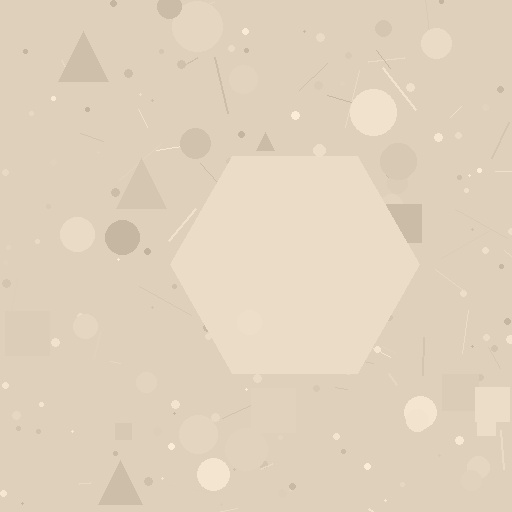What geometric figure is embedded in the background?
A hexagon is embedded in the background.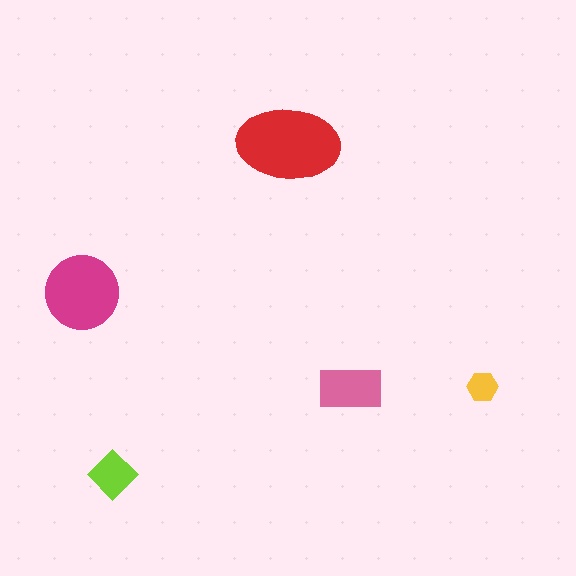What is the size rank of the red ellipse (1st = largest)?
1st.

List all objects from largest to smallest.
The red ellipse, the magenta circle, the pink rectangle, the lime diamond, the yellow hexagon.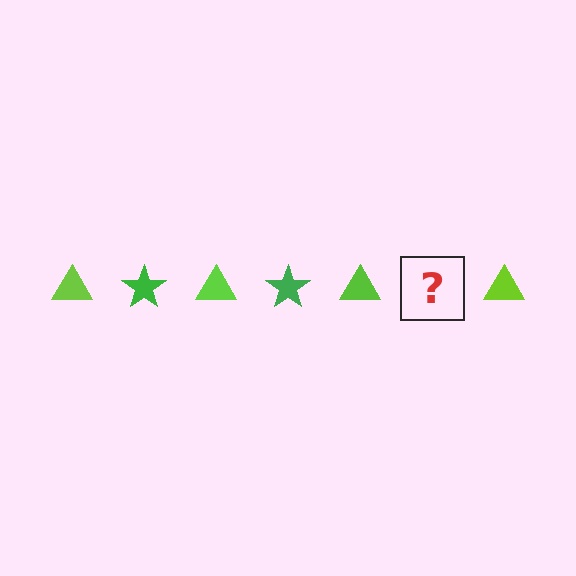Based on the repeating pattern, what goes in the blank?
The blank should be a green star.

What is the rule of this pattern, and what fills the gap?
The rule is that the pattern alternates between lime triangle and green star. The gap should be filled with a green star.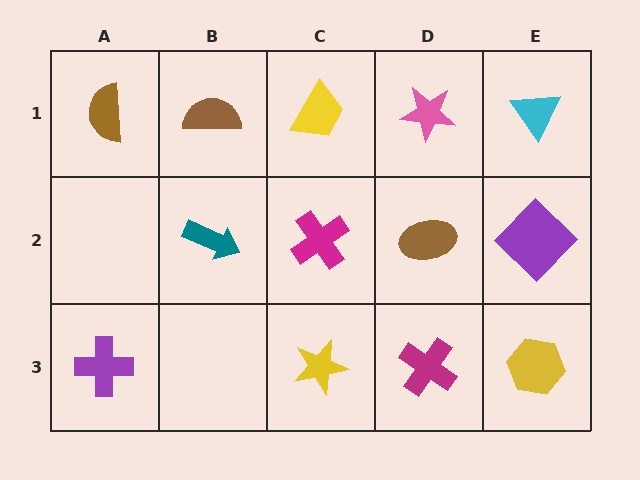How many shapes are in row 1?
5 shapes.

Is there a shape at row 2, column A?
No, that cell is empty.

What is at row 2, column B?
A teal arrow.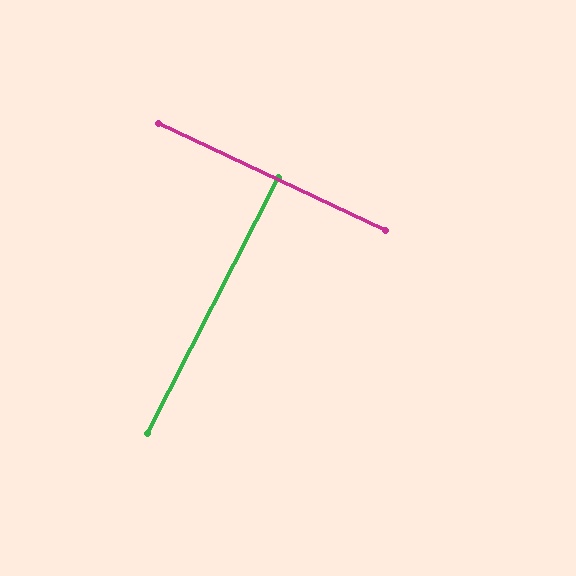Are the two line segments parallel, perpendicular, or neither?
Perpendicular — they meet at approximately 88°.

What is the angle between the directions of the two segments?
Approximately 88 degrees.